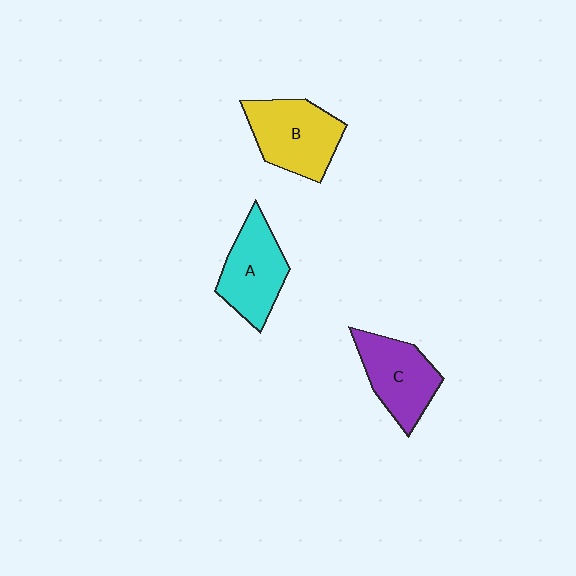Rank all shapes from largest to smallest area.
From largest to smallest: B (yellow), A (cyan), C (purple).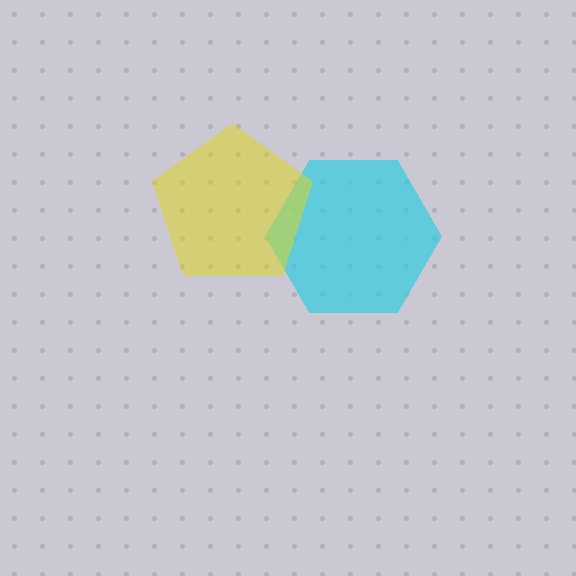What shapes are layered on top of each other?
The layered shapes are: a cyan hexagon, a yellow pentagon.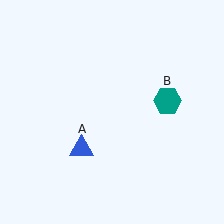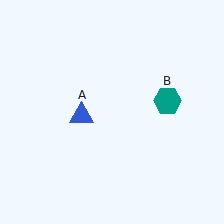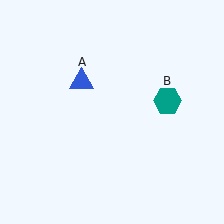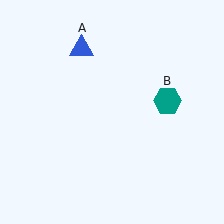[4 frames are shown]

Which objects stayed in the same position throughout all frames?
Teal hexagon (object B) remained stationary.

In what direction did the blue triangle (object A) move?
The blue triangle (object A) moved up.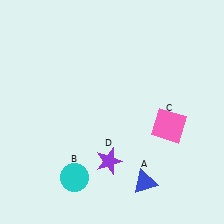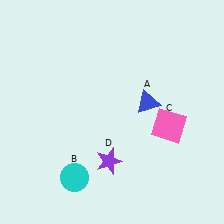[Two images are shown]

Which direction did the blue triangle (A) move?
The blue triangle (A) moved up.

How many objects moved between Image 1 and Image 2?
1 object moved between the two images.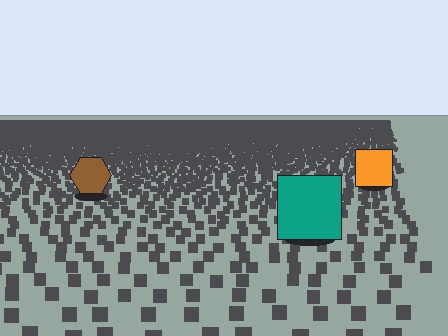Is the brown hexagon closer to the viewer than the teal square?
No. The teal square is closer — you can tell from the texture gradient: the ground texture is coarser near it.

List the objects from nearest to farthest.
From nearest to farthest: the teal square, the brown hexagon, the orange square.